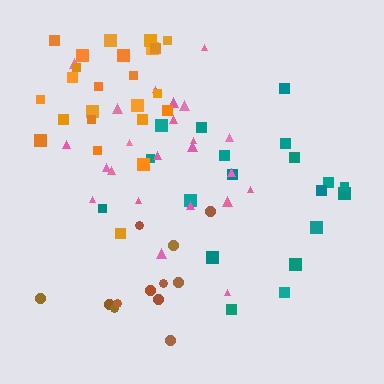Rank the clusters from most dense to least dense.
orange, brown, pink, teal.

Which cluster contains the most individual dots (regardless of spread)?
Orange (25).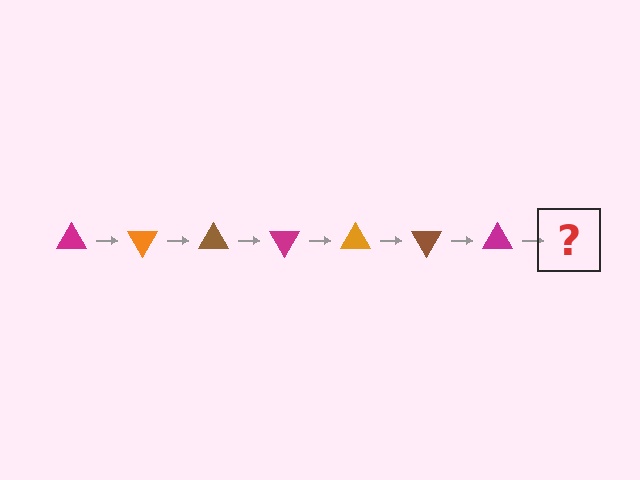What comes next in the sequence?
The next element should be an orange triangle, rotated 420 degrees from the start.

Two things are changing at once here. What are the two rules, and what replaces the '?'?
The two rules are that it rotates 60 degrees each step and the color cycles through magenta, orange, and brown. The '?' should be an orange triangle, rotated 420 degrees from the start.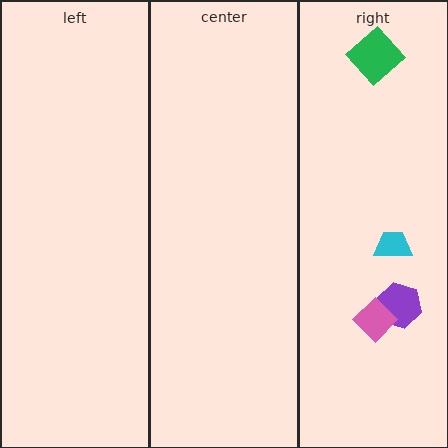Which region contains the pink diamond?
The right region.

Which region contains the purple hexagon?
The right region.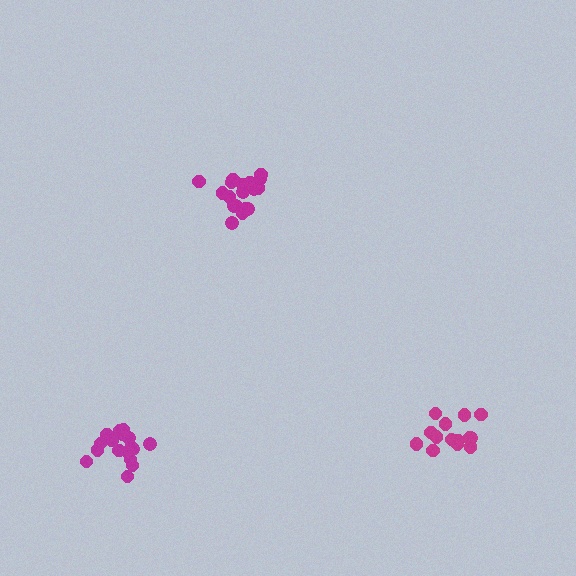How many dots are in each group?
Group 1: 14 dots, Group 2: 18 dots, Group 3: 18 dots (50 total).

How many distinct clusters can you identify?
There are 3 distinct clusters.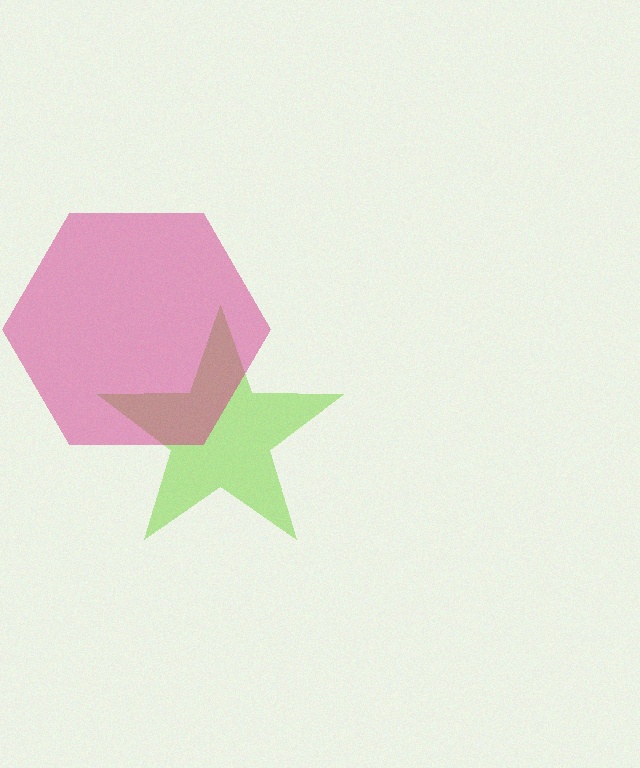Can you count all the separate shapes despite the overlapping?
Yes, there are 2 separate shapes.